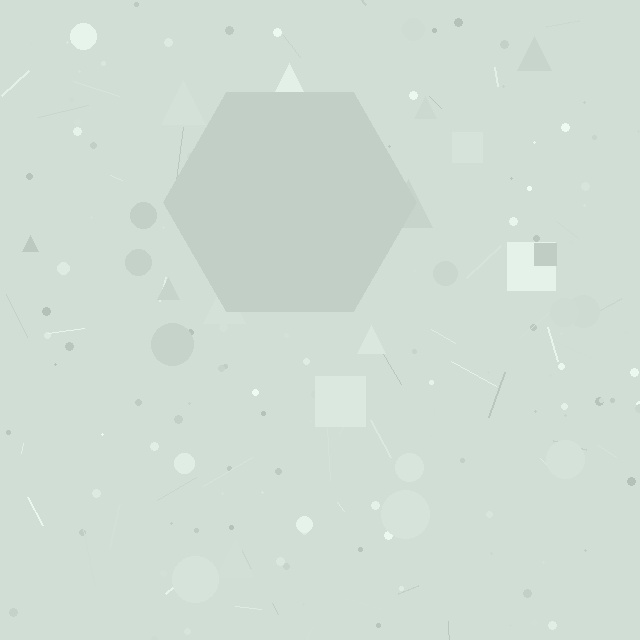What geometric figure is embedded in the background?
A hexagon is embedded in the background.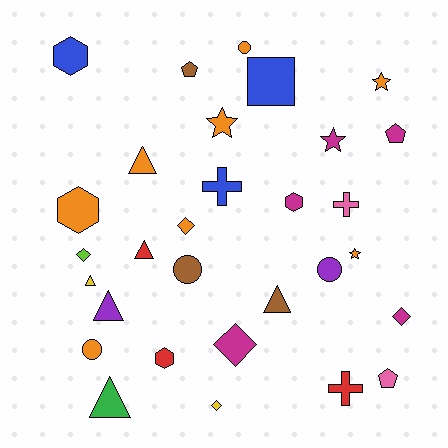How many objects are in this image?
There are 30 objects.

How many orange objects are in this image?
There are 8 orange objects.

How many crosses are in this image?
There are 3 crosses.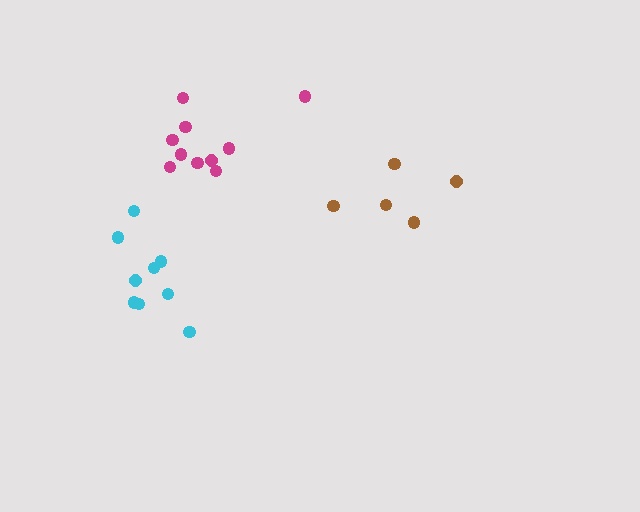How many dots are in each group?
Group 1: 10 dots, Group 2: 5 dots, Group 3: 9 dots (24 total).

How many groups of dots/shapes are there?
There are 3 groups.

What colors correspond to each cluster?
The clusters are colored: magenta, brown, cyan.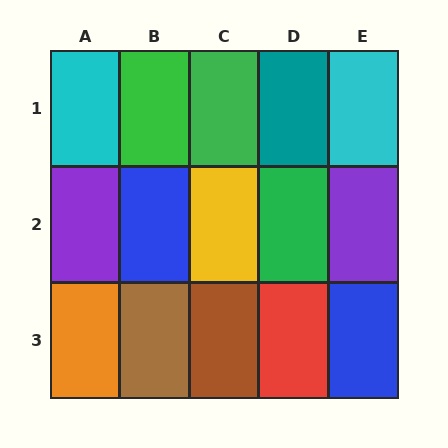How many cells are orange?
1 cell is orange.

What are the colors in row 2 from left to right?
Purple, blue, yellow, green, purple.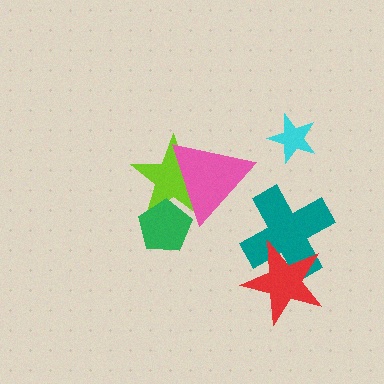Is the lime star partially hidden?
Yes, it is partially covered by another shape.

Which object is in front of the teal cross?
The red star is in front of the teal cross.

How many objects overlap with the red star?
1 object overlaps with the red star.